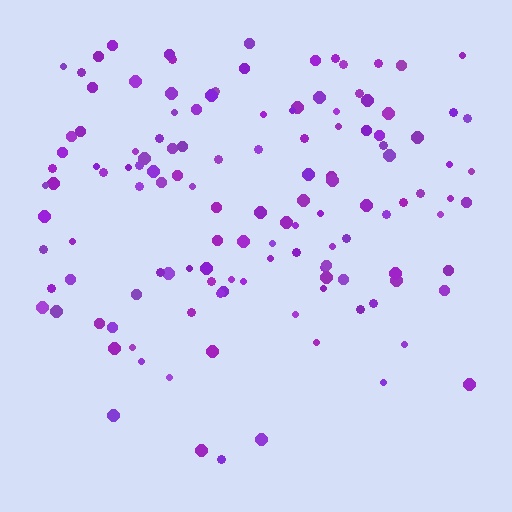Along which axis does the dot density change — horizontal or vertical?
Vertical.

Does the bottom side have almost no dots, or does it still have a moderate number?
Still a moderate number, just noticeably fewer than the top.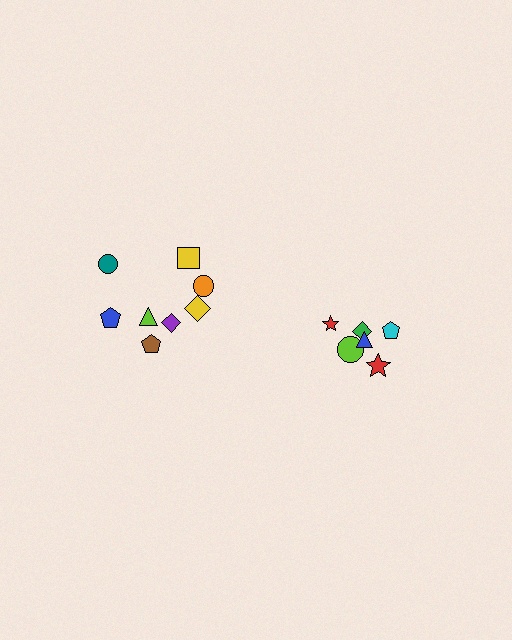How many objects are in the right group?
There are 6 objects.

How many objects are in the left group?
There are 8 objects.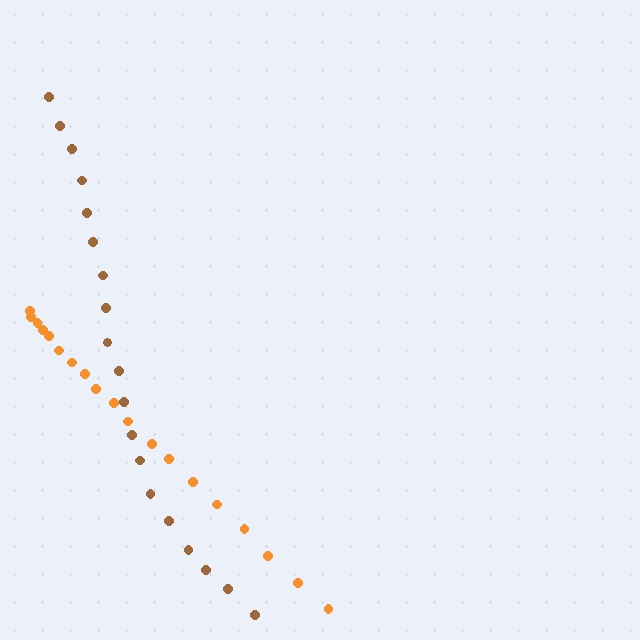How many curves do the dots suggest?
There are 2 distinct paths.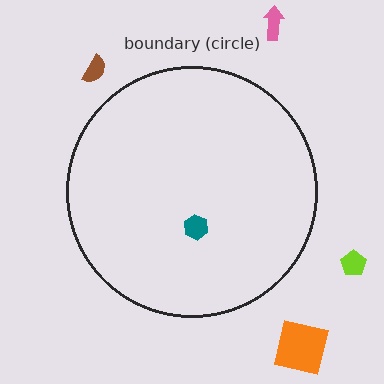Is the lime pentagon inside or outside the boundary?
Outside.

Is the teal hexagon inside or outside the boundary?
Inside.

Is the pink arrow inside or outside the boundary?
Outside.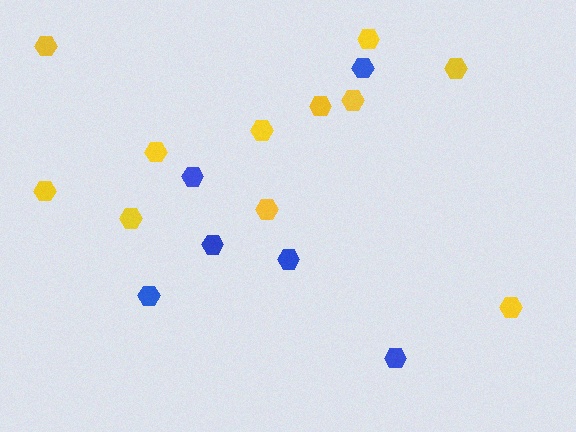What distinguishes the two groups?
There are 2 groups: one group of yellow hexagons (11) and one group of blue hexagons (6).